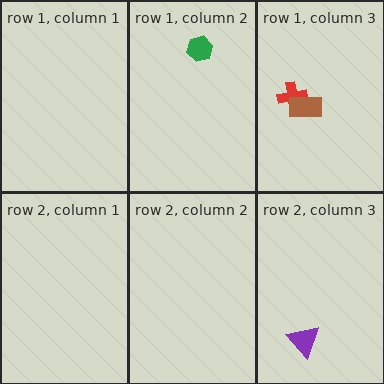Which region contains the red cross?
The row 1, column 3 region.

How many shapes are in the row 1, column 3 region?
2.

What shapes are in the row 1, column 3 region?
The red cross, the brown rectangle.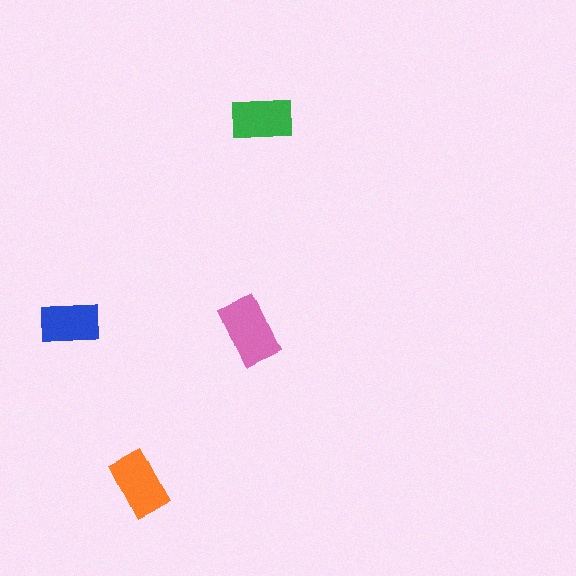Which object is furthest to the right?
The green rectangle is rightmost.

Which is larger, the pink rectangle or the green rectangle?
The pink one.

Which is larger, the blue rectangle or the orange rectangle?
The orange one.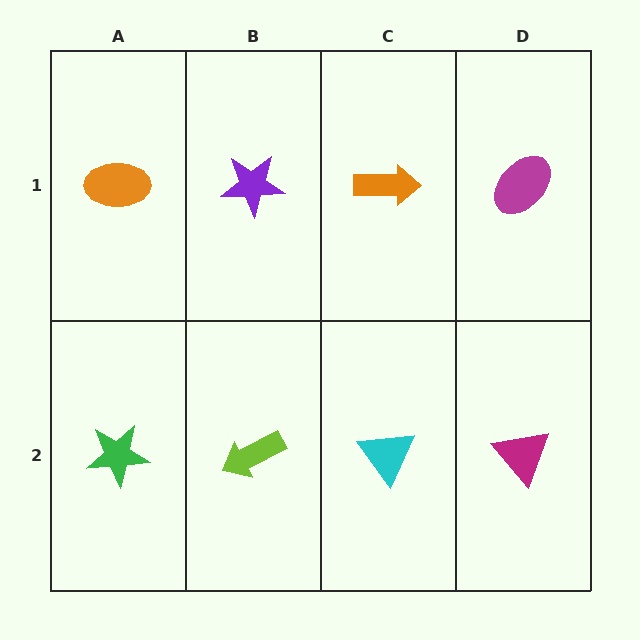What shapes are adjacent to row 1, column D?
A magenta triangle (row 2, column D), an orange arrow (row 1, column C).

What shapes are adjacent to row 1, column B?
A lime arrow (row 2, column B), an orange ellipse (row 1, column A), an orange arrow (row 1, column C).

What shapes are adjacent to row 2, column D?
A magenta ellipse (row 1, column D), a cyan triangle (row 2, column C).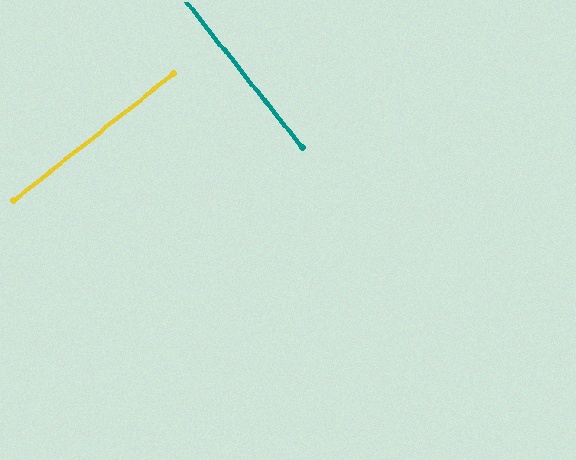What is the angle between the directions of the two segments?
Approximately 90 degrees.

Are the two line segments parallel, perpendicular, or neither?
Perpendicular — they meet at approximately 90°.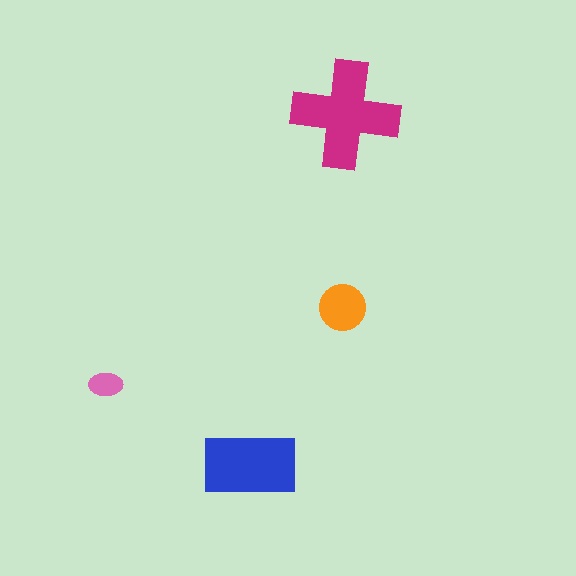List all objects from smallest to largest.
The pink ellipse, the orange circle, the blue rectangle, the magenta cross.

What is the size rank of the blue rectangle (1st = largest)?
2nd.